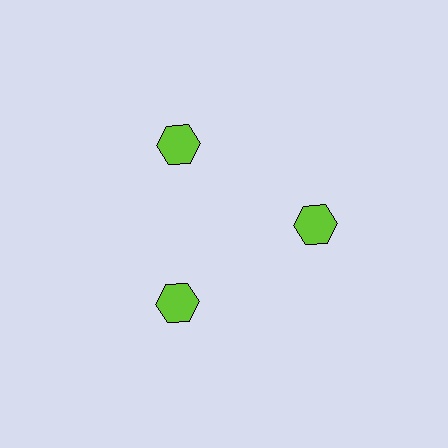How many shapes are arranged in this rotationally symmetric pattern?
There are 3 shapes, arranged in 3 groups of 1.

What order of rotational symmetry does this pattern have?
This pattern has 3-fold rotational symmetry.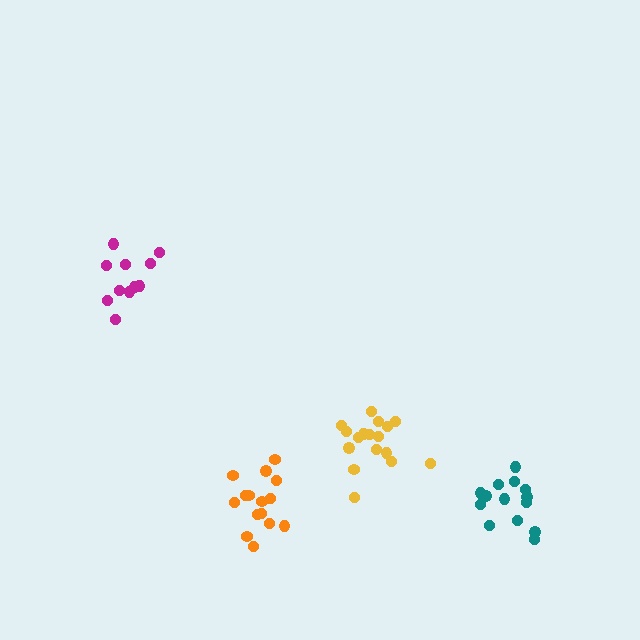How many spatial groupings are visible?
There are 4 spatial groupings.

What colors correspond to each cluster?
The clusters are colored: magenta, yellow, teal, orange.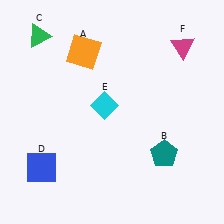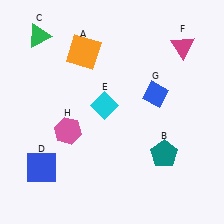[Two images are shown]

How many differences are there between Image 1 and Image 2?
There are 2 differences between the two images.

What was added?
A blue diamond (G), a pink hexagon (H) were added in Image 2.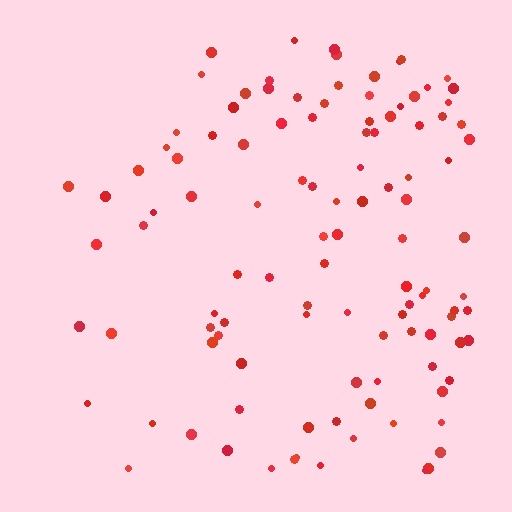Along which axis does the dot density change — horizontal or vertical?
Horizontal.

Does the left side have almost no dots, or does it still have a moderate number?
Still a moderate number, just noticeably fewer than the right.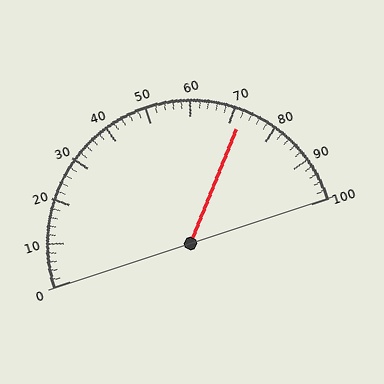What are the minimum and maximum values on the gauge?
The gauge ranges from 0 to 100.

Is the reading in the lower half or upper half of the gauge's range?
The reading is in the upper half of the range (0 to 100).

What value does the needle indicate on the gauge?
The needle indicates approximately 72.